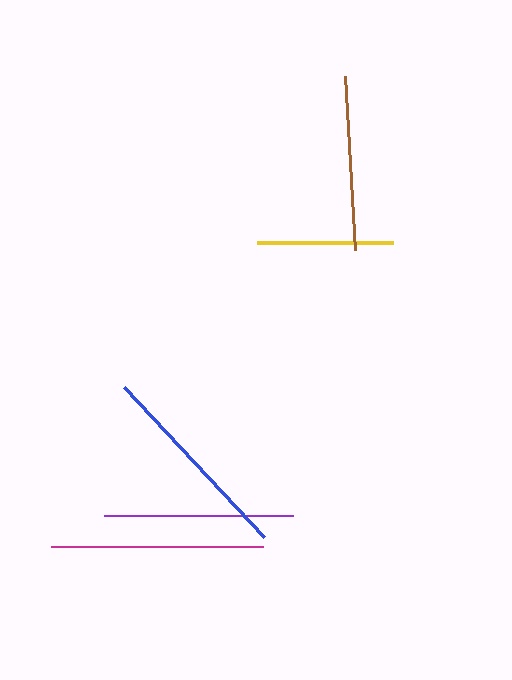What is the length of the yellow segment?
The yellow segment is approximately 136 pixels long.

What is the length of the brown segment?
The brown segment is approximately 174 pixels long.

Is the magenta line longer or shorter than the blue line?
The magenta line is longer than the blue line.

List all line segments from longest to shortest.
From longest to shortest: magenta, blue, purple, brown, yellow.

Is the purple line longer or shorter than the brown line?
The purple line is longer than the brown line.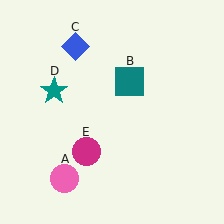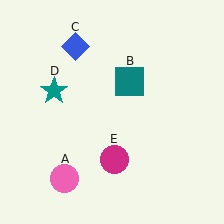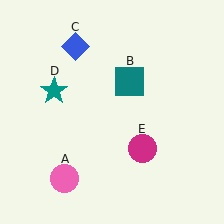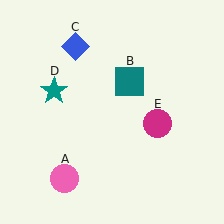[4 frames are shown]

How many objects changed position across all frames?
1 object changed position: magenta circle (object E).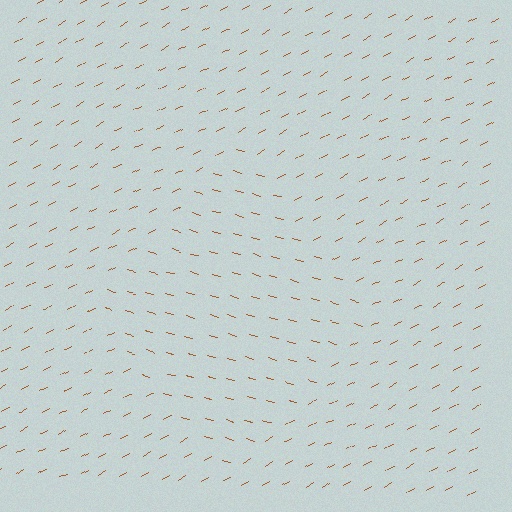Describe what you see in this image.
The image is filled with small brown line segments. A diamond region in the image has lines oriented differently from the surrounding lines, creating a visible texture boundary.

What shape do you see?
I see a diamond.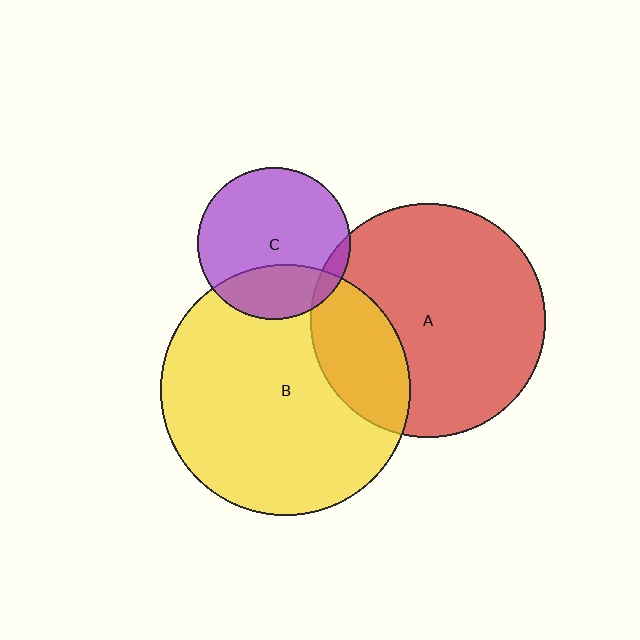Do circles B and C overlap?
Yes.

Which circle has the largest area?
Circle B (yellow).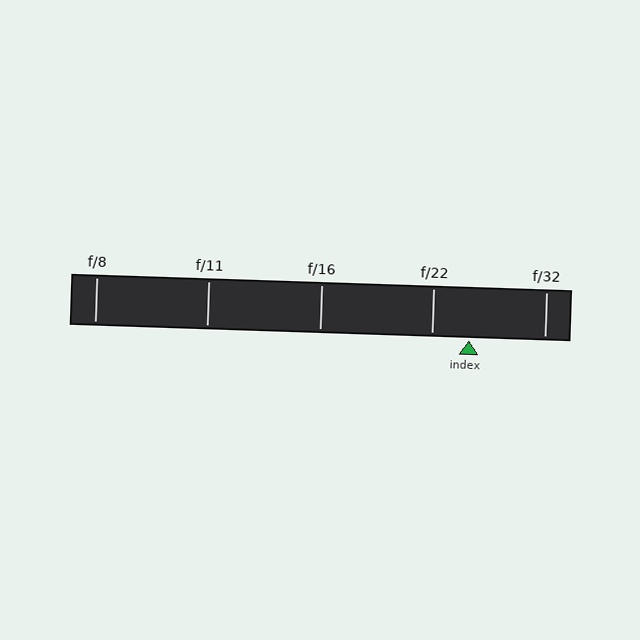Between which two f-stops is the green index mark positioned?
The index mark is between f/22 and f/32.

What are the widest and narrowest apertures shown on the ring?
The widest aperture shown is f/8 and the narrowest is f/32.